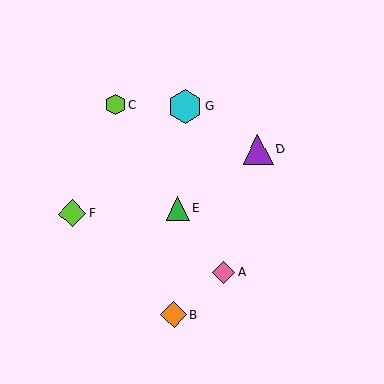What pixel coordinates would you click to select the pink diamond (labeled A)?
Click at (223, 272) to select the pink diamond A.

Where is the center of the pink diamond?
The center of the pink diamond is at (223, 272).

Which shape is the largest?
The cyan hexagon (labeled G) is the largest.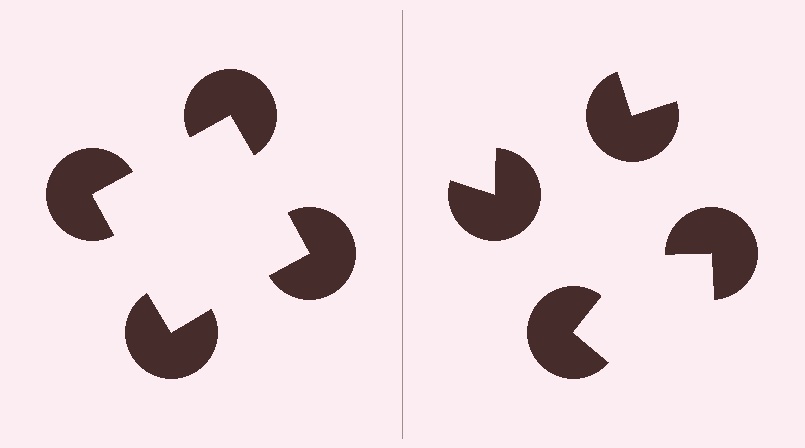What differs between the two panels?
The pac-man discs are positioned identically on both sides; only the wedge orientations differ. On the left they align to a square; on the right they are misaligned.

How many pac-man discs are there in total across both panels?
8 — 4 on each side.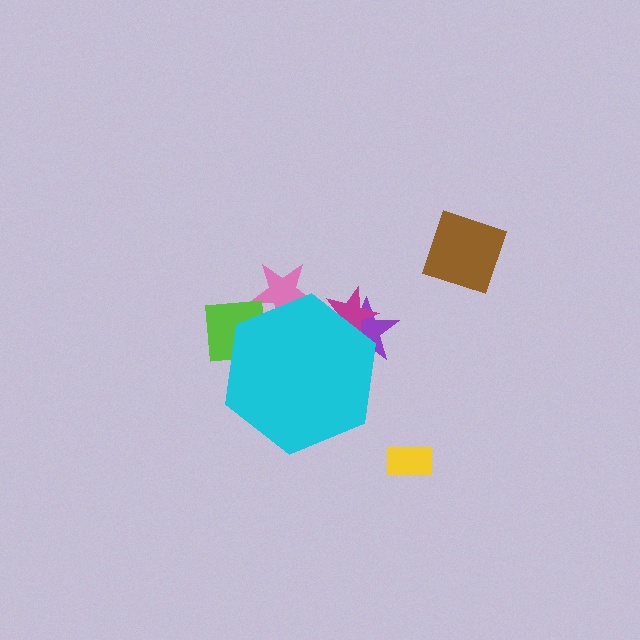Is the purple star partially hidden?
Yes, the purple star is partially hidden behind the cyan hexagon.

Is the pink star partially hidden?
Yes, the pink star is partially hidden behind the cyan hexagon.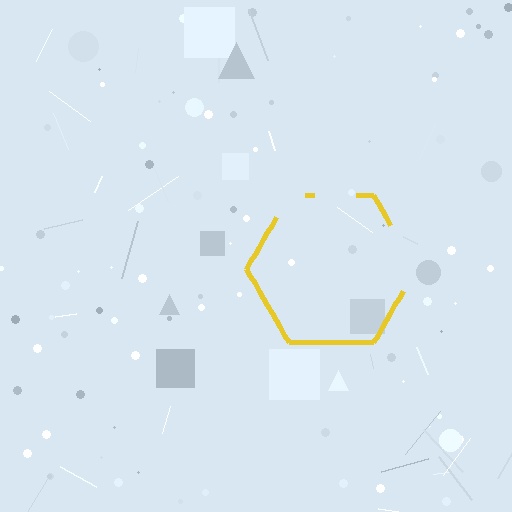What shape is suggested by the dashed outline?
The dashed outline suggests a hexagon.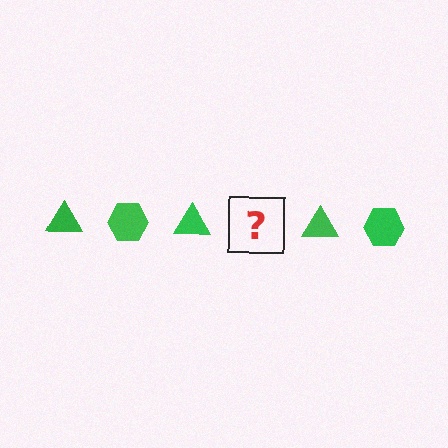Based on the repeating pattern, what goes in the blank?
The blank should be a green hexagon.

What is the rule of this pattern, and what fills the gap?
The rule is that the pattern cycles through triangle, hexagon shapes in green. The gap should be filled with a green hexagon.